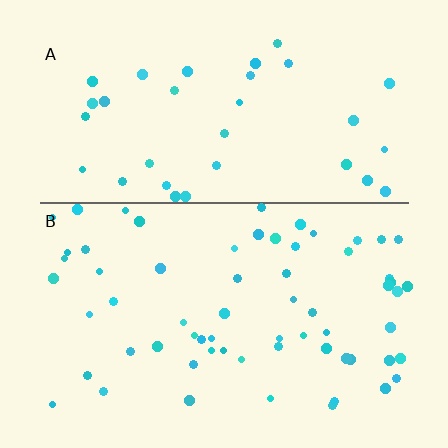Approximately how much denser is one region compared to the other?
Approximately 1.9× — region B over region A.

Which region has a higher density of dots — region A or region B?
B (the bottom).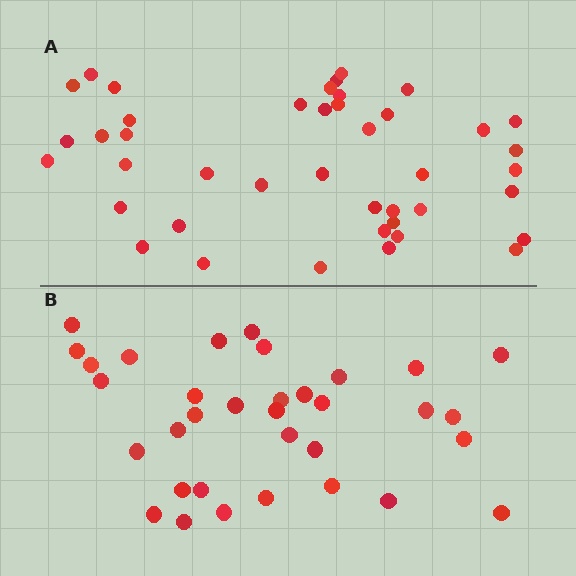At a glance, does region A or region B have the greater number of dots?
Region A (the top region) has more dots.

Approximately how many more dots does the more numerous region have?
Region A has roughly 8 or so more dots than region B.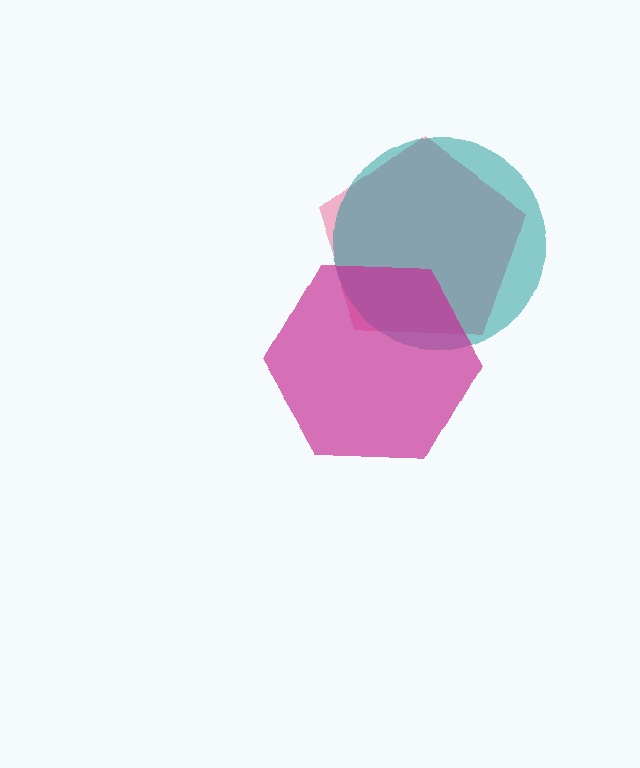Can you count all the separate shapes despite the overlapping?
Yes, there are 3 separate shapes.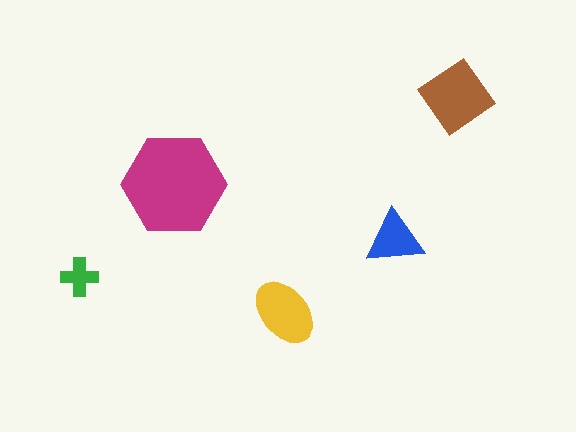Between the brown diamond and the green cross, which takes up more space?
The brown diamond.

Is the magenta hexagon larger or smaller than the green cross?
Larger.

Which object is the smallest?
The green cross.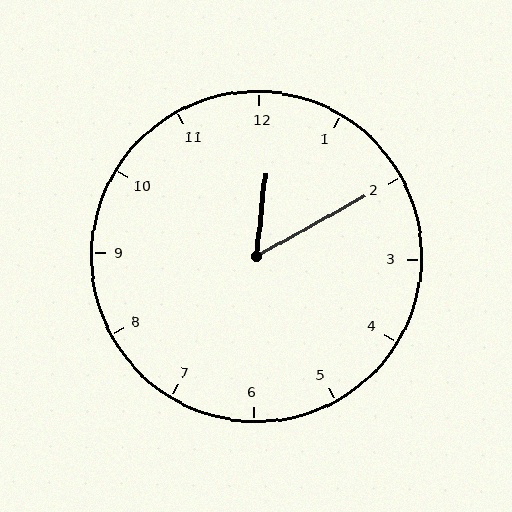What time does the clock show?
12:10.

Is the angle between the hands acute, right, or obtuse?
It is acute.